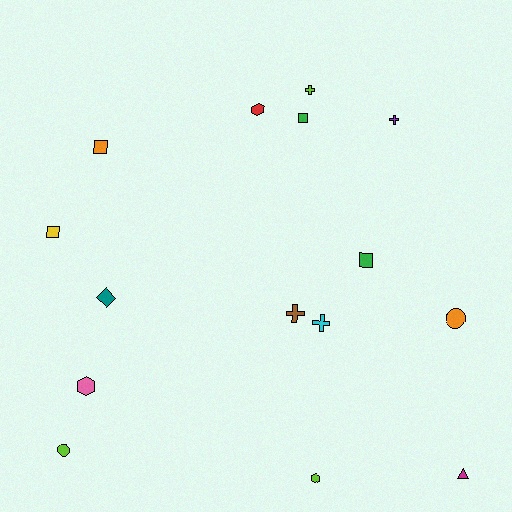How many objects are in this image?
There are 15 objects.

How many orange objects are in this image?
There are 2 orange objects.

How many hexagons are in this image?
There are 3 hexagons.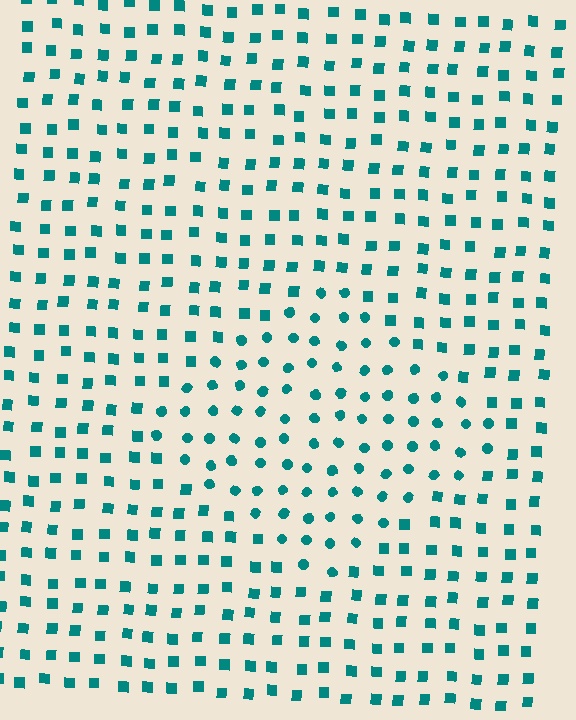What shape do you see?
I see a diamond.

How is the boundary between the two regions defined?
The boundary is defined by a change in element shape: circles inside vs. squares outside. All elements share the same color and spacing.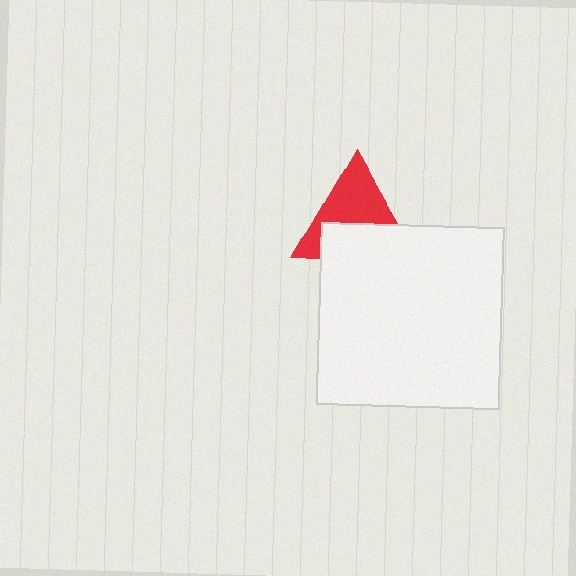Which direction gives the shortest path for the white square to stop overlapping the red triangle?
Moving down gives the shortest separation.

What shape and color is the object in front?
The object in front is a white square.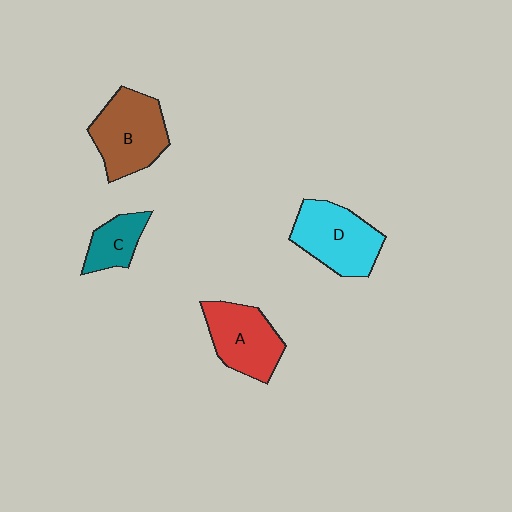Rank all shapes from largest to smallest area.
From largest to smallest: B (brown), D (cyan), A (red), C (teal).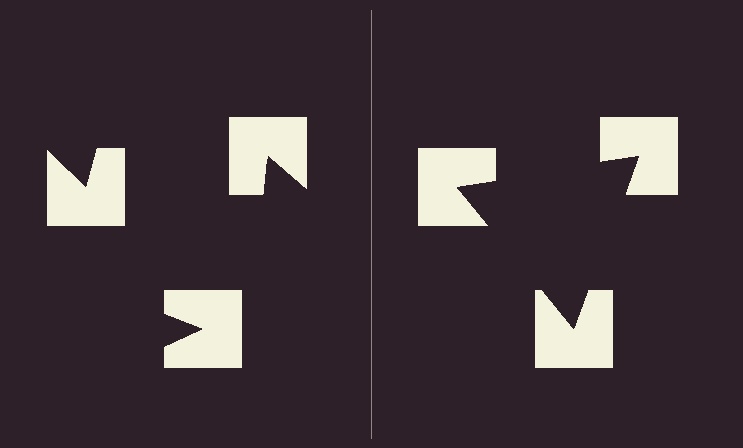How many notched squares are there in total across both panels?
6 — 3 on each side.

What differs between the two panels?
The notched squares are positioned identically on both sides; only the wedge orientations differ. On the right they align to a triangle; on the left they are misaligned.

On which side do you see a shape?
An illusory triangle appears on the right side. On the left side the wedge cuts are rotated, so no coherent shape forms.